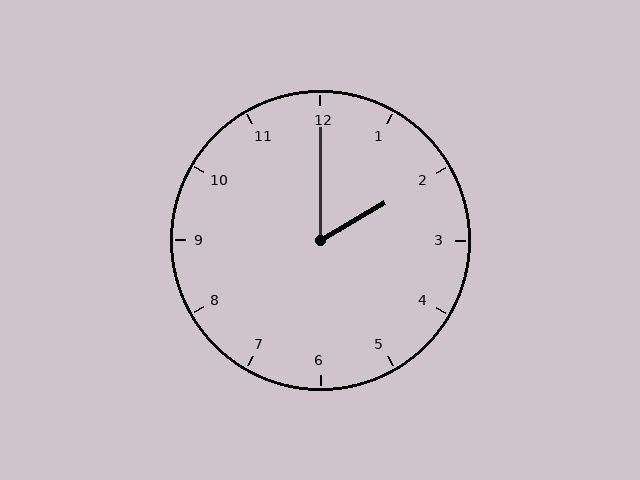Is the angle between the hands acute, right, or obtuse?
It is acute.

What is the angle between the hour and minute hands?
Approximately 60 degrees.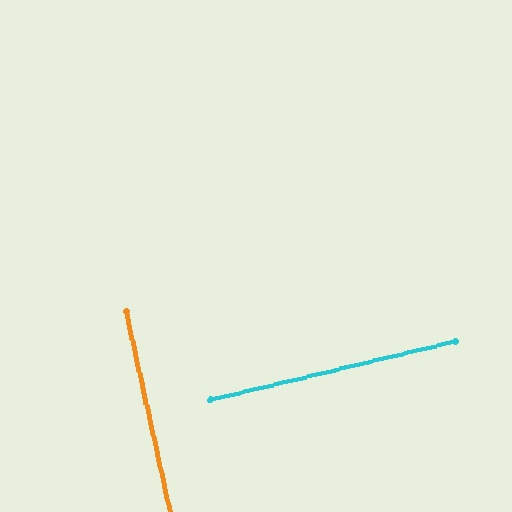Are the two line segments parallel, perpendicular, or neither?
Perpendicular — they meet at approximately 89°.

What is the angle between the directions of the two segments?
Approximately 89 degrees.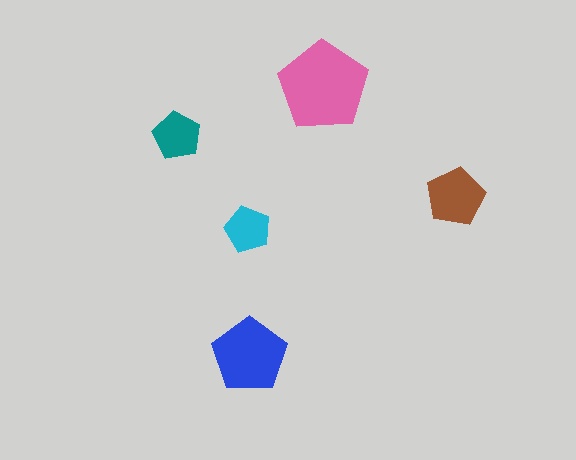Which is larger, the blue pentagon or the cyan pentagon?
The blue one.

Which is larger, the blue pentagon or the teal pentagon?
The blue one.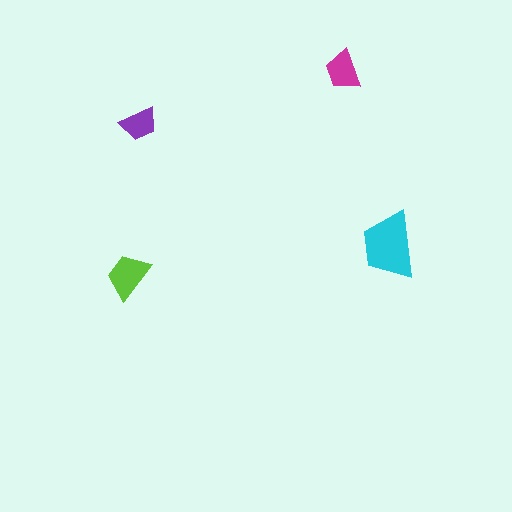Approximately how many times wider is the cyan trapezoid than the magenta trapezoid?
About 1.5 times wider.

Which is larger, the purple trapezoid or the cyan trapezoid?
The cyan one.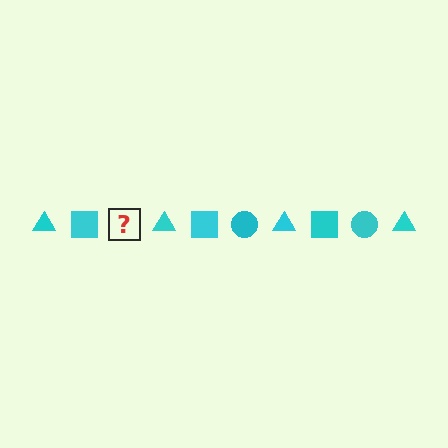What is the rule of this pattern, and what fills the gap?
The rule is that the pattern cycles through triangle, square, circle shapes in cyan. The gap should be filled with a cyan circle.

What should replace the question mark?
The question mark should be replaced with a cyan circle.